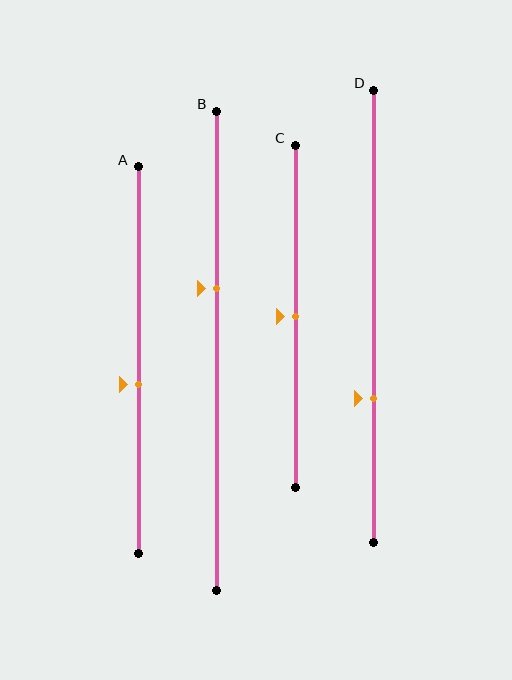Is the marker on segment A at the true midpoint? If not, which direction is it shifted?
No, the marker on segment A is shifted downward by about 6% of the segment length.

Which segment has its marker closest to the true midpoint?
Segment C has its marker closest to the true midpoint.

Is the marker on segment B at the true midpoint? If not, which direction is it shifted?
No, the marker on segment B is shifted upward by about 13% of the segment length.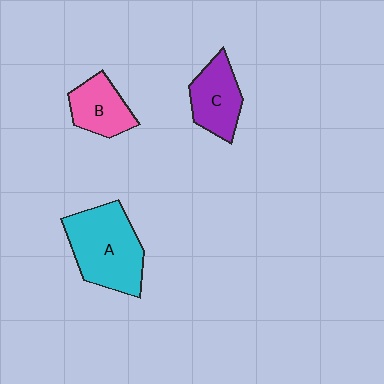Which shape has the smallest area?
Shape B (pink).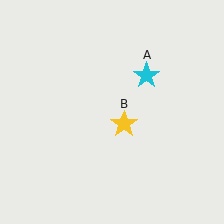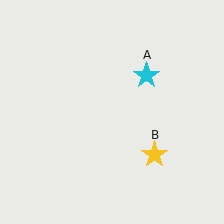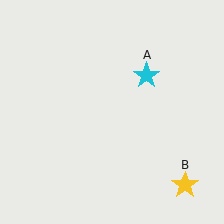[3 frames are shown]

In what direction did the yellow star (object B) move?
The yellow star (object B) moved down and to the right.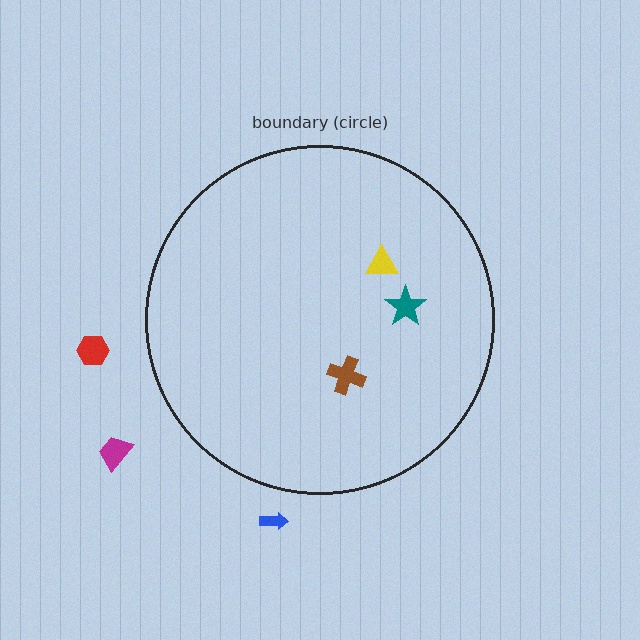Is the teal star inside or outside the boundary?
Inside.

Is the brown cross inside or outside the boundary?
Inside.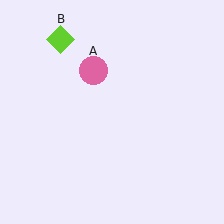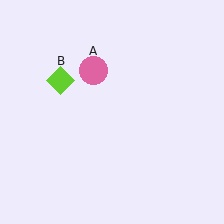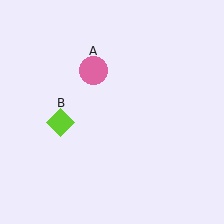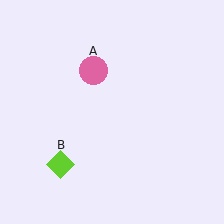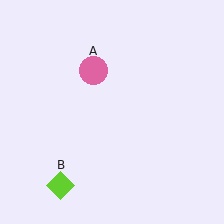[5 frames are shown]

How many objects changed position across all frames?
1 object changed position: lime diamond (object B).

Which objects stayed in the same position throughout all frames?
Pink circle (object A) remained stationary.